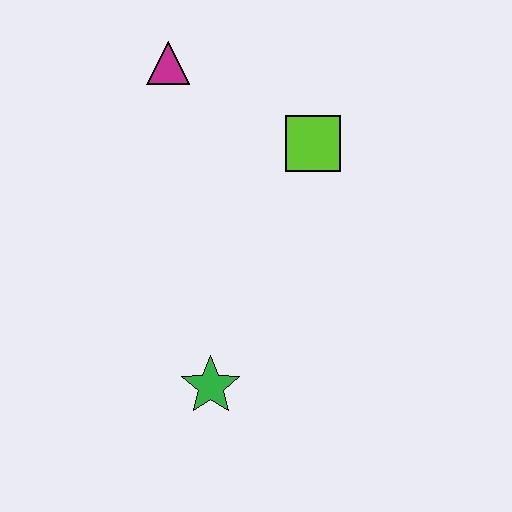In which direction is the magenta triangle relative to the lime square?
The magenta triangle is to the left of the lime square.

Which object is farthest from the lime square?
The green star is farthest from the lime square.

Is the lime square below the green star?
No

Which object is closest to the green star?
The lime square is closest to the green star.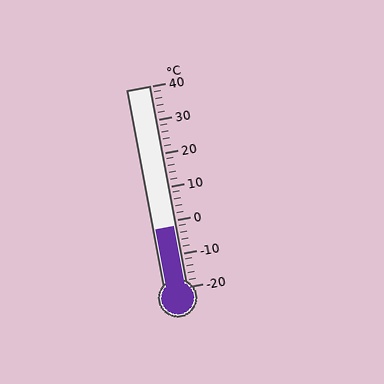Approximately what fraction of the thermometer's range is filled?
The thermometer is filled to approximately 30% of its range.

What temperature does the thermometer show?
The thermometer shows approximately -2°C.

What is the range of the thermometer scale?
The thermometer scale ranges from -20°C to 40°C.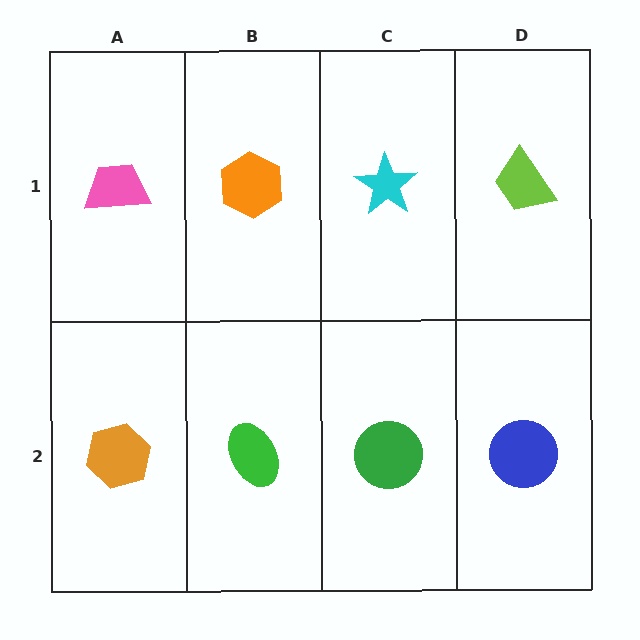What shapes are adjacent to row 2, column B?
An orange hexagon (row 1, column B), an orange hexagon (row 2, column A), a green circle (row 2, column C).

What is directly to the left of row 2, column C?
A green ellipse.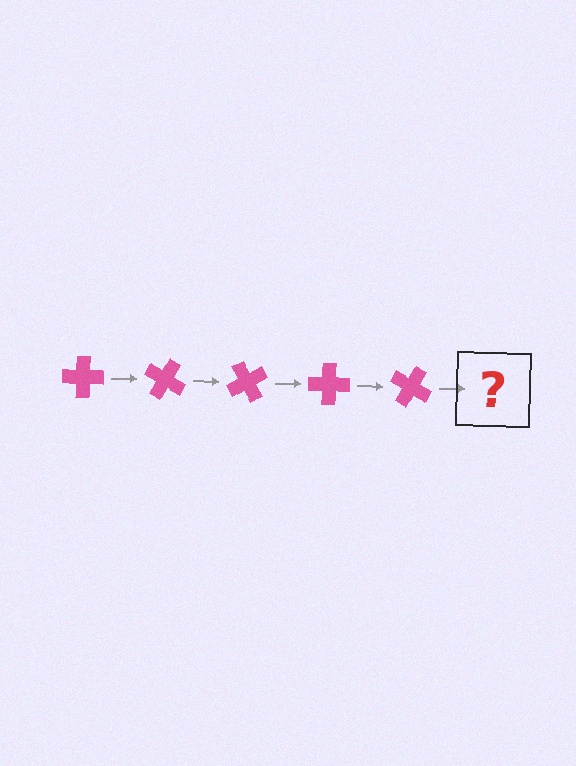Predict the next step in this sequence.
The next step is a pink cross rotated 150 degrees.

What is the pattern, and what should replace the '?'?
The pattern is that the cross rotates 30 degrees each step. The '?' should be a pink cross rotated 150 degrees.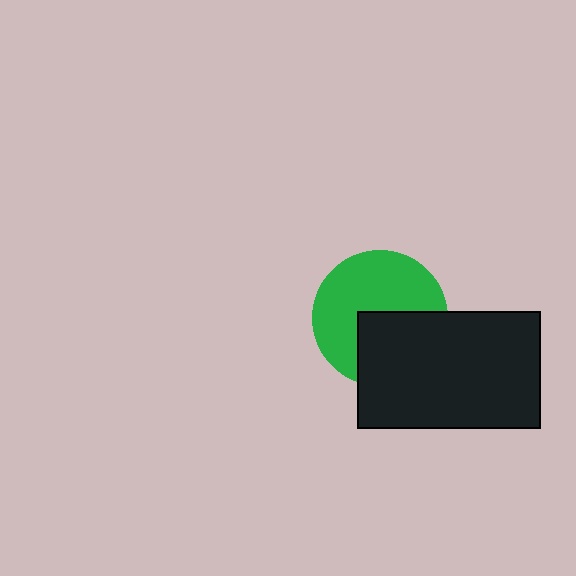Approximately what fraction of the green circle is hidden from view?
Roughly 39% of the green circle is hidden behind the black rectangle.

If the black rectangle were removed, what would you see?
You would see the complete green circle.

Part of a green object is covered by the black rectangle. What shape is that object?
It is a circle.